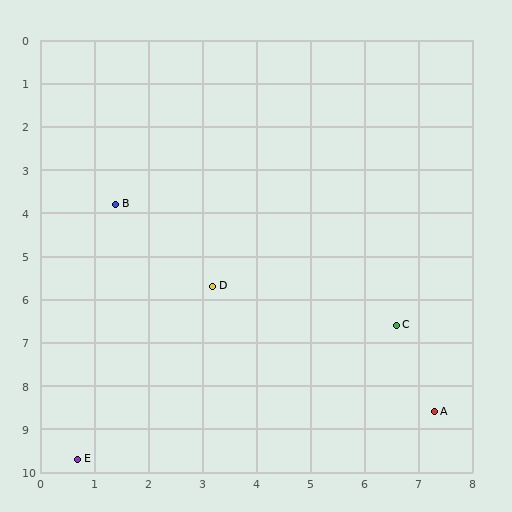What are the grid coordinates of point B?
Point B is at approximately (1.4, 3.8).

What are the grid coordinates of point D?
Point D is at approximately (3.2, 5.7).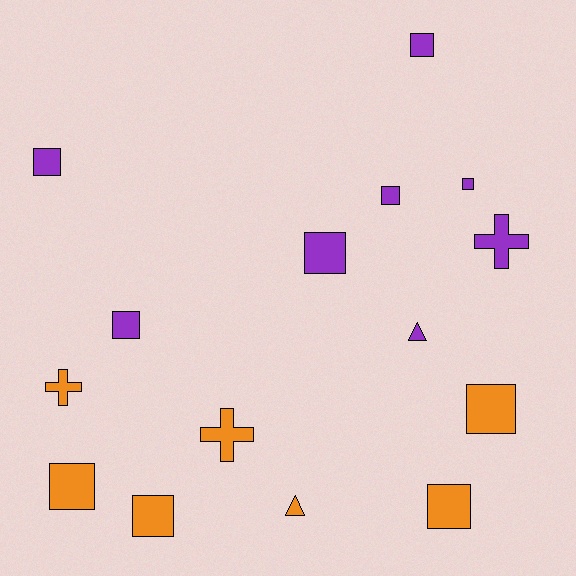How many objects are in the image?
There are 15 objects.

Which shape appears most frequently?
Square, with 10 objects.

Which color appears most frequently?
Purple, with 8 objects.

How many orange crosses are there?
There are 2 orange crosses.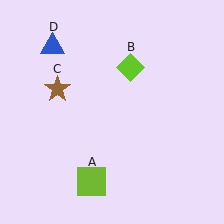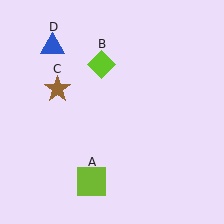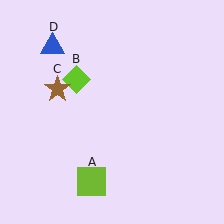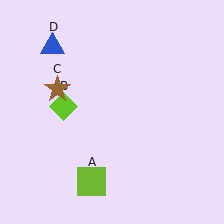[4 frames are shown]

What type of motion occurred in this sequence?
The lime diamond (object B) rotated counterclockwise around the center of the scene.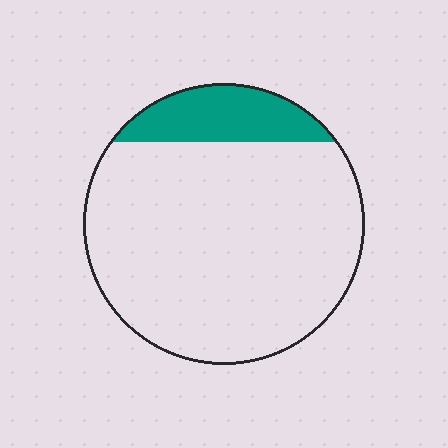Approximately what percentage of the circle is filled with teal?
Approximately 15%.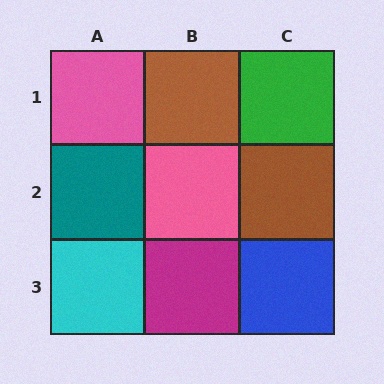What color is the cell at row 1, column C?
Green.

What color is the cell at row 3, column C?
Blue.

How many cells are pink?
2 cells are pink.